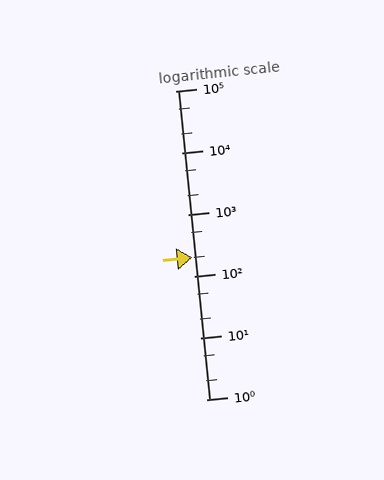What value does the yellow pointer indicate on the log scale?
The pointer indicates approximately 200.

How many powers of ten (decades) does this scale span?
The scale spans 5 decades, from 1 to 100000.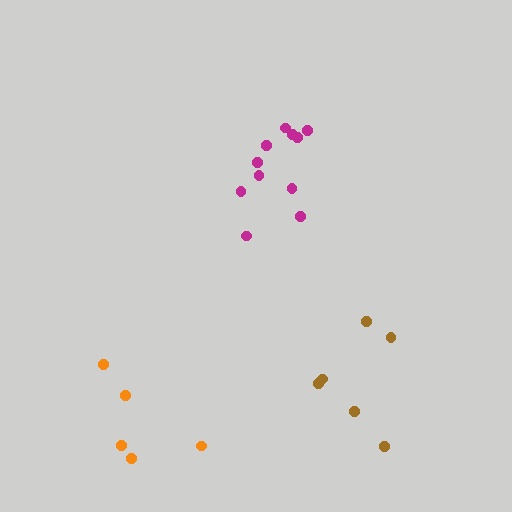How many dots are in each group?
Group 1: 11 dots, Group 2: 6 dots, Group 3: 5 dots (22 total).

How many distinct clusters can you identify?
There are 3 distinct clusters.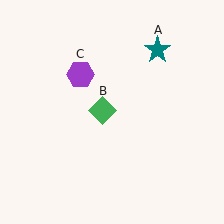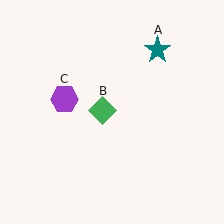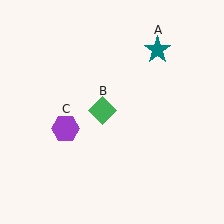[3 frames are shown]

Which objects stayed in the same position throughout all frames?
Teal star (object A) and green diamond (object B) remained stationary.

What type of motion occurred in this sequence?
The purple hexagon (object C) rotated counterclockwise around the center of the scene.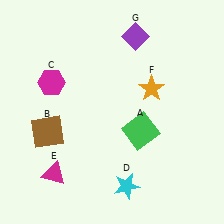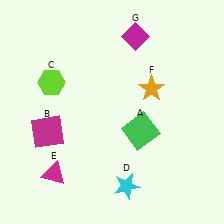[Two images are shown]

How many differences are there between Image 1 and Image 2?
There are 3 differences between the two images.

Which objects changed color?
B changed from brown to magenta. C changed from magenta to lime. G changed from purple to magenta.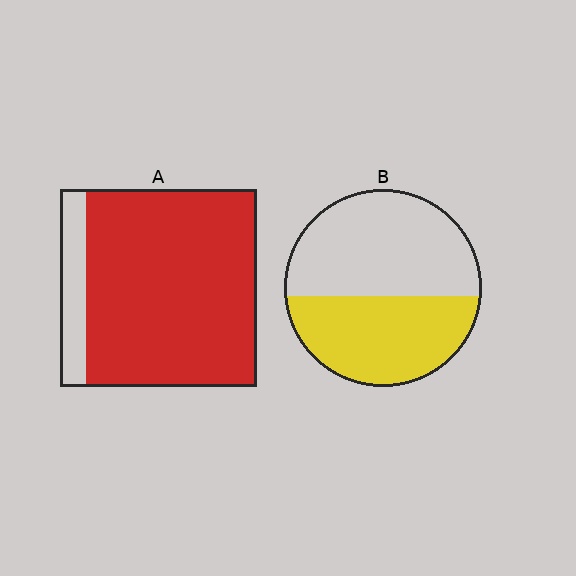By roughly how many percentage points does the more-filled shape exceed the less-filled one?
By roughly 40 percentage points (A over B).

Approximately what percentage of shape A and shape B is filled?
A is approximately 85% and B is approximately 45%.